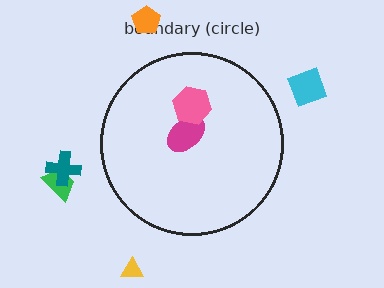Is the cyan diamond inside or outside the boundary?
Outside.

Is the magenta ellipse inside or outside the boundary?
Inside.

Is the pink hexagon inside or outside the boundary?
Inside.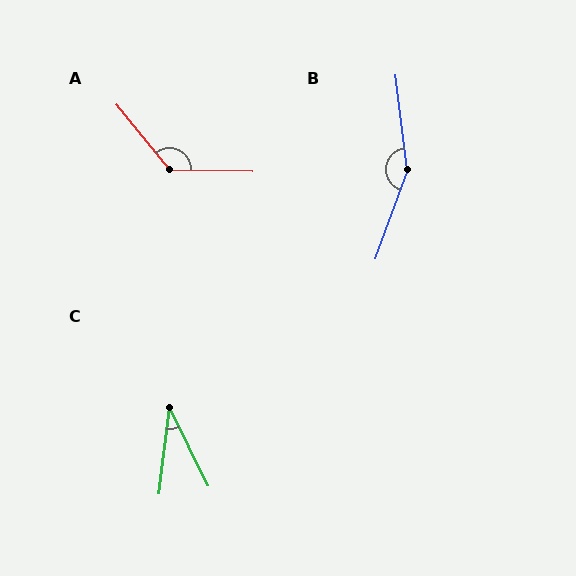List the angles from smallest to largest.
C (33°), A (130°), B (154°).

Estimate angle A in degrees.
Approximately 130 degrees.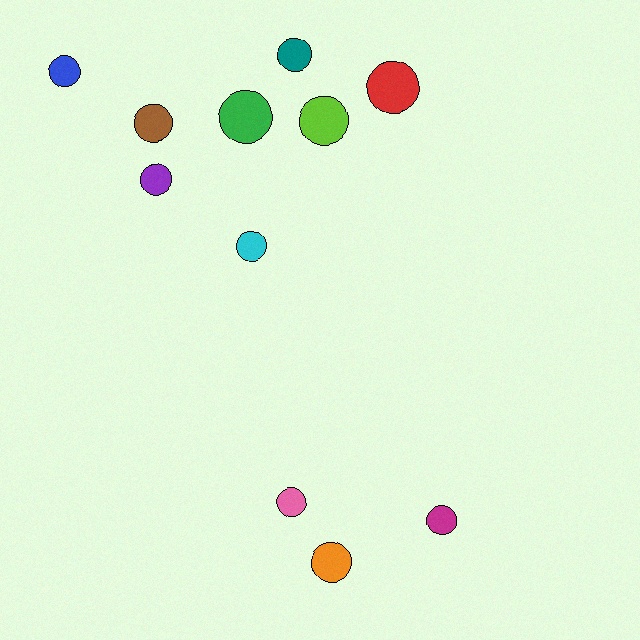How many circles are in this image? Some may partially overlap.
There are 11 circles.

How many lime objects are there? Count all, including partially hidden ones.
There is 1 lime object.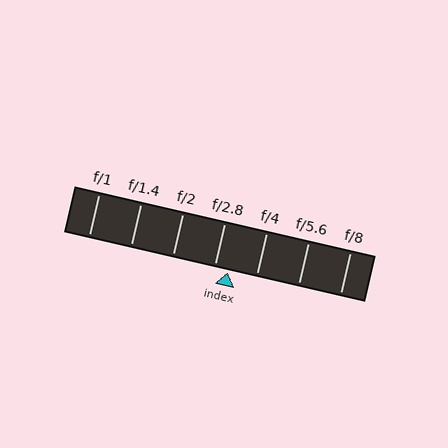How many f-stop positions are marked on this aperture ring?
There are 7 f-stop positions marked.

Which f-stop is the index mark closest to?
The index mark is closest to f/2.8.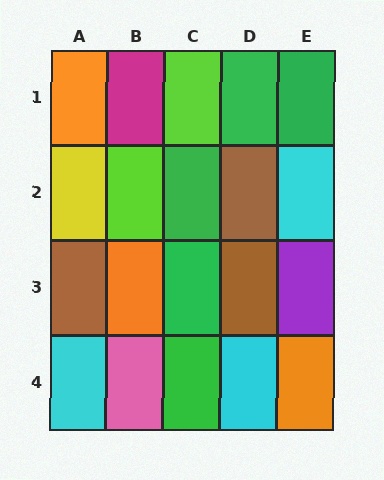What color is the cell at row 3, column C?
Green.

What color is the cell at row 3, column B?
Orange.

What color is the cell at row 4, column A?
Cyan.